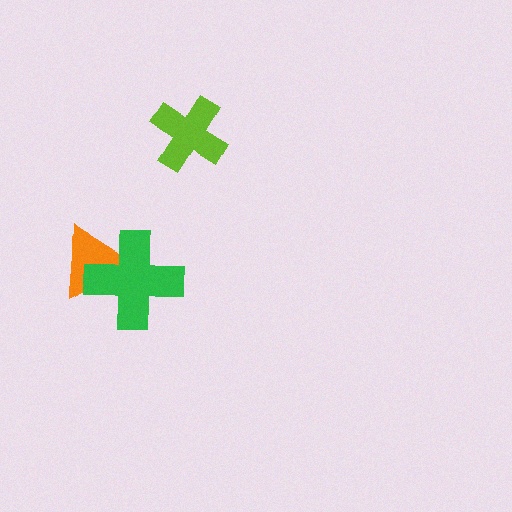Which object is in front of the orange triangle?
The green cross is in front of the orange triangle.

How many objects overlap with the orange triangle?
1 object overlaps with the orange triangle.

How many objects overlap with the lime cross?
0 objects overlap with the lime cross.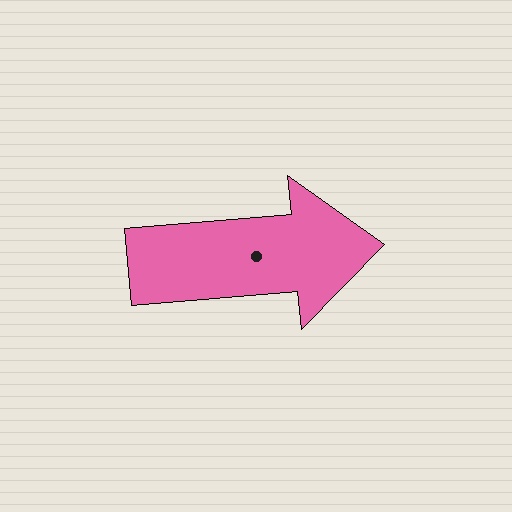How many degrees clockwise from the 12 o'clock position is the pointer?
Approximately 85 degrees.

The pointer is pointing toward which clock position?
Roughly 3 o'clock.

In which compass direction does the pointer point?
East.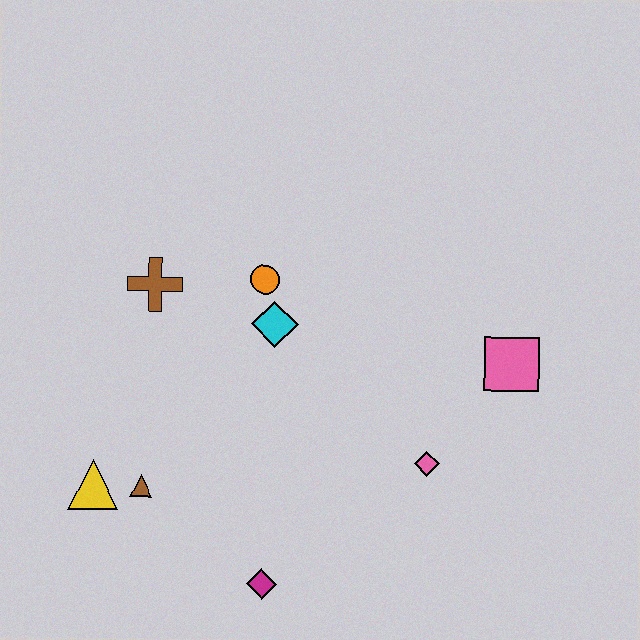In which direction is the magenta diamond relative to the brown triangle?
The magenta diamond is to the right of the brown triangle.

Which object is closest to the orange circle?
The cyan diamond is closest to the orange circle.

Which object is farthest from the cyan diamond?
The magenta diamond is farthest from the cyan diamond.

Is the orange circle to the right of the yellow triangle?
Yes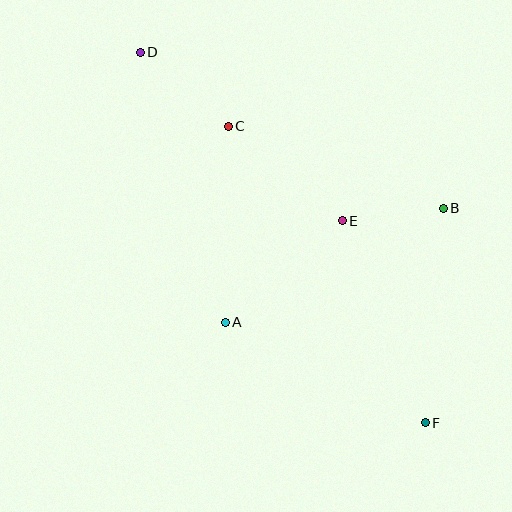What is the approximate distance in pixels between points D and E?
The distance between D and E is approximately 263 pixels.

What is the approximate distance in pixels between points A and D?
The distance between A and D is approximately 283 pixels.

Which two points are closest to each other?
Points B and E are closest to each other.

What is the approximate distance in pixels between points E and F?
The distance between E and F is approximately 218 pixels.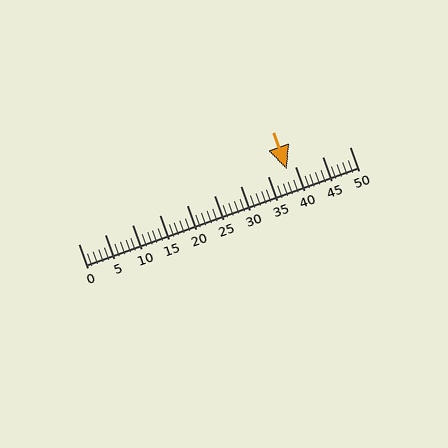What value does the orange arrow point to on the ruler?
The orange arrow points to approximately 38.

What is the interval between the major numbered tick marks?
The major tick marks are spaced 5 units apart.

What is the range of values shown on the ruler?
The ruler shows values from 0 to 50.